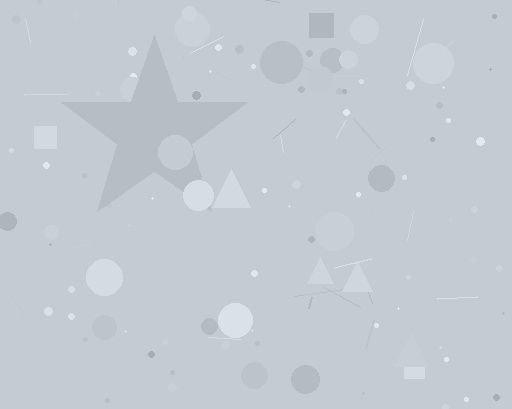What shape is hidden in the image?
A star is hidden in the image.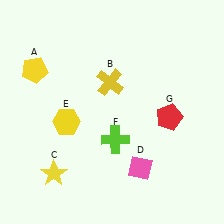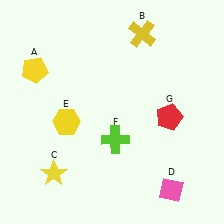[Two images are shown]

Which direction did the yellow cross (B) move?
The yellow cross (B) moved up.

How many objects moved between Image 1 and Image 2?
2 objects moved between the two images.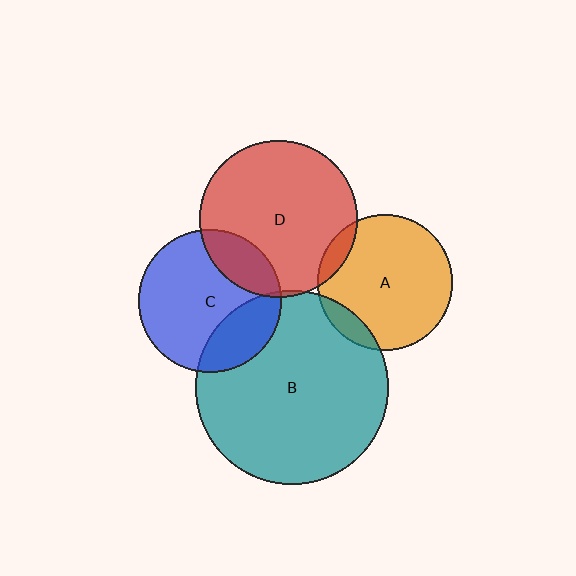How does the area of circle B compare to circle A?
Approximately 2.0 times.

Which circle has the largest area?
Circle B (teal).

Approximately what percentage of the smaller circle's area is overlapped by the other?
Approximately 25%.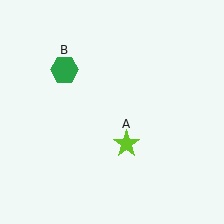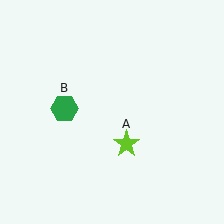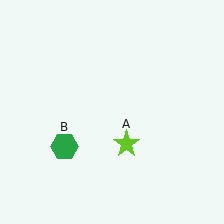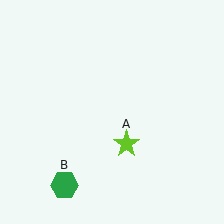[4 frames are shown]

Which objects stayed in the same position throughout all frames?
Lime star (object A) remained stationary.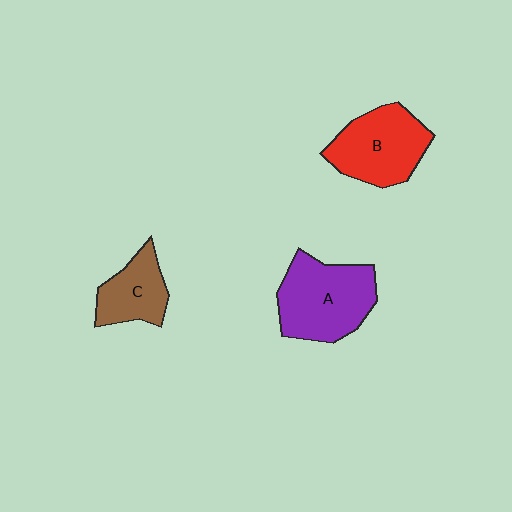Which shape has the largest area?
Shape A (purple).